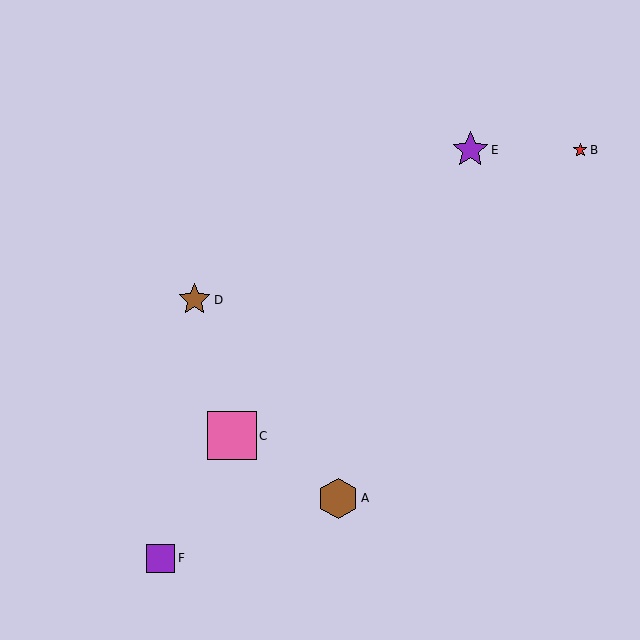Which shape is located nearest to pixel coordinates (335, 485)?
The brown hexagon (labeled A) at (338, 498) is nearest to that location.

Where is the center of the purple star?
The center of the purple star is at (470, 150).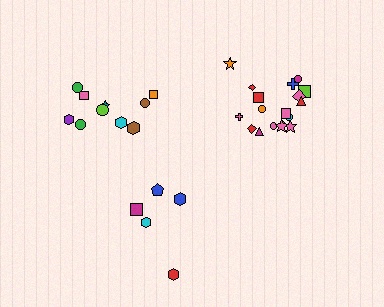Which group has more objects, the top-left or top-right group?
The top-right group.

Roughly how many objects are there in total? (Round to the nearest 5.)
Roughly 35 objects in total.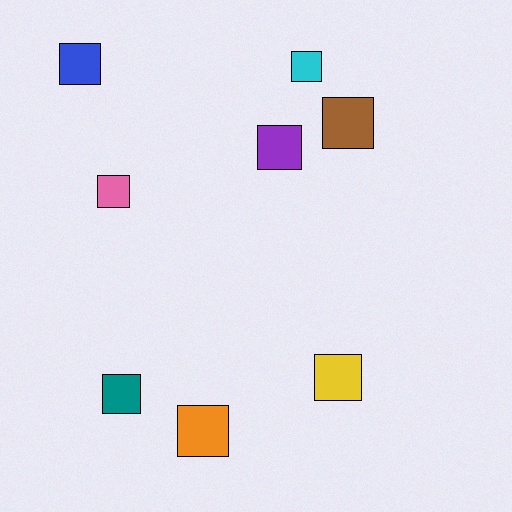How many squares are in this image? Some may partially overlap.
There are 8 squares.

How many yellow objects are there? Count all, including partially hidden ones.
There is 1 yellow object.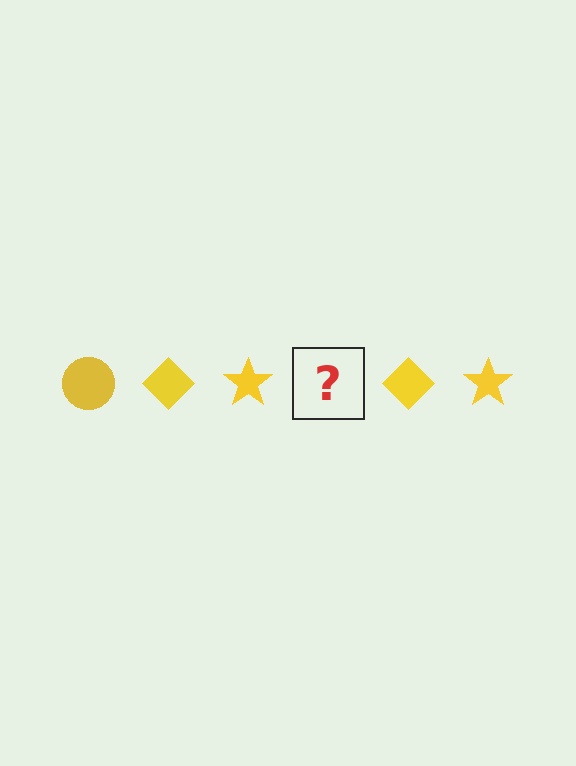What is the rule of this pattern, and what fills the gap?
The rule is that the pattern cycles through circle, diamond, star shapes in yellow. The gap should be filled with a yellow circle.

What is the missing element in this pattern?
The missing element is a yellow circle.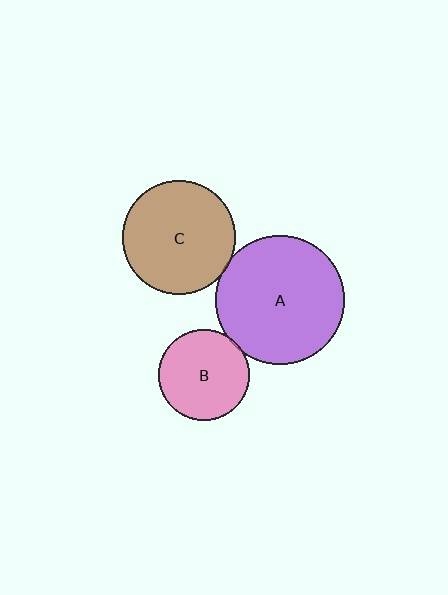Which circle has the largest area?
Circle A (purple).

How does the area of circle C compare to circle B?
Approximately 1.5 times.